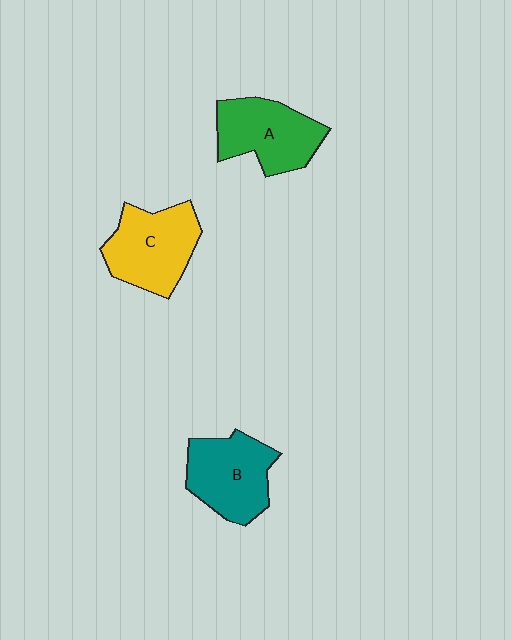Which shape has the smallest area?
Shape A (green).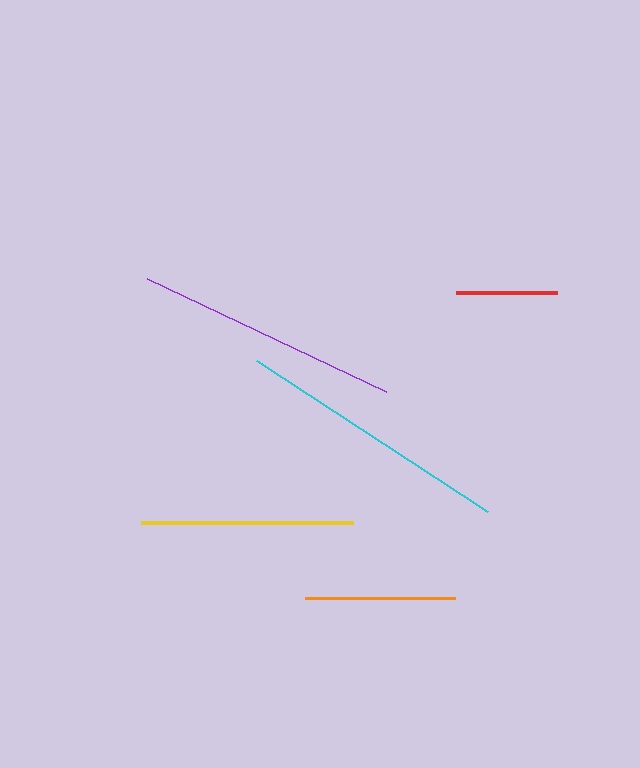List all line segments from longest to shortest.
From longest to shortest: cyan, purple, yellow, orange, red.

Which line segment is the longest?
The cyan line is the longest at approximately 276 pixels.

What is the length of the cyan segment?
The cyan segment is approximately 276 pixels long.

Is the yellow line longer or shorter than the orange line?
The yellow line is longer than the orange line.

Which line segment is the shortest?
The red line is the shortest at approximately 101 pixels.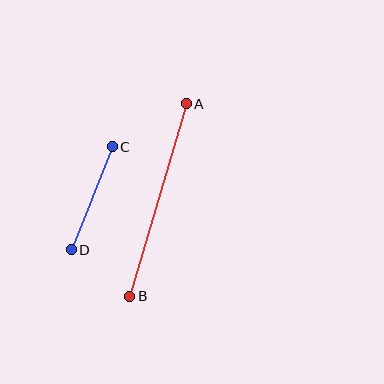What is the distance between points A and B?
The distance is approximately 201 pixels.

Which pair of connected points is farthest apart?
Points A and B are farthest apart.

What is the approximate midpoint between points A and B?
The midpoint is at approximately (158, 200) pixels.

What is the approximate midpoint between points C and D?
The midpoint is at approximately (92, 198) pixels.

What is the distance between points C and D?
The distance is approximately 111 pixels.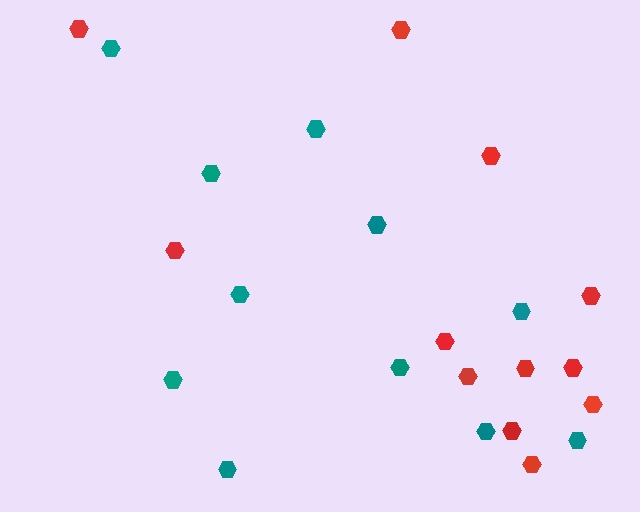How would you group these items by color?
There are 2 groups: one group of teal hexagons (11) and one group of red hexagons (12).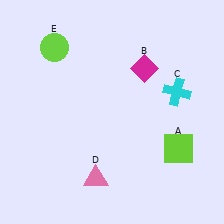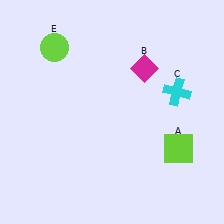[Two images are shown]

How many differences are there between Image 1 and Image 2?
There is 1 difference between the two images.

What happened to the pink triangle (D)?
The pink triangle (D) was removed in Image 2. It was in the bottom-left area of Image 1.